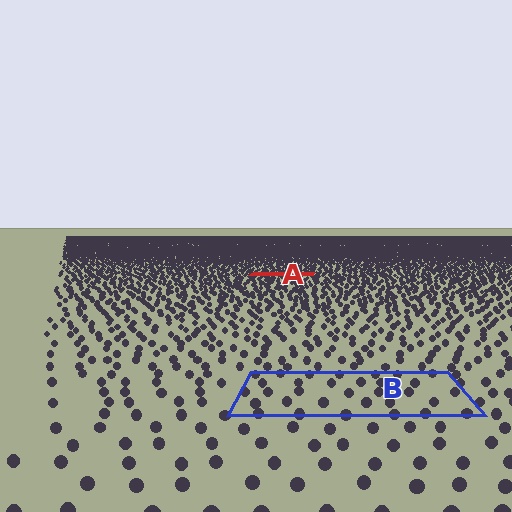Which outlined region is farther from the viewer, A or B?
Region A is farther from the viewer — the texture elements inside it appear smaller and more densely packed.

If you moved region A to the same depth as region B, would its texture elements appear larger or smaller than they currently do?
They would appear larger. At a closer depth, the same texture elements are projected at a bigger on-screen size.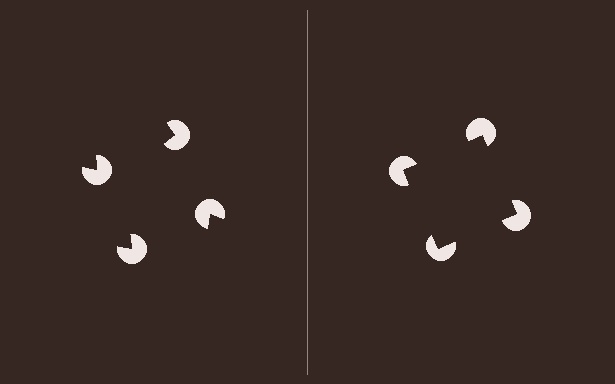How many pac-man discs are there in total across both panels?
8 — 4 on each side.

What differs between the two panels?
The pac-man discs are positioned identically on both sides; only the wedge orientations differ. On the right they align to a square; on the left they are misaligned.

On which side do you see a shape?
An illusory square appears on the right side. On the left side the wedge cuts are rotated, so no coherent shape forms.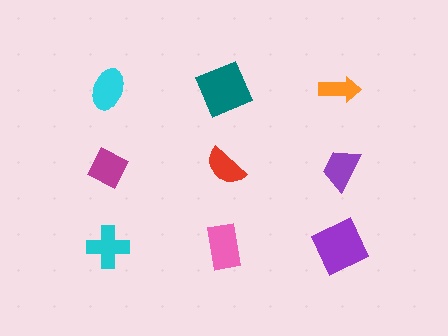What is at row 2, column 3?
A purple trapezoid.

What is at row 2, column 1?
A magenta diamond.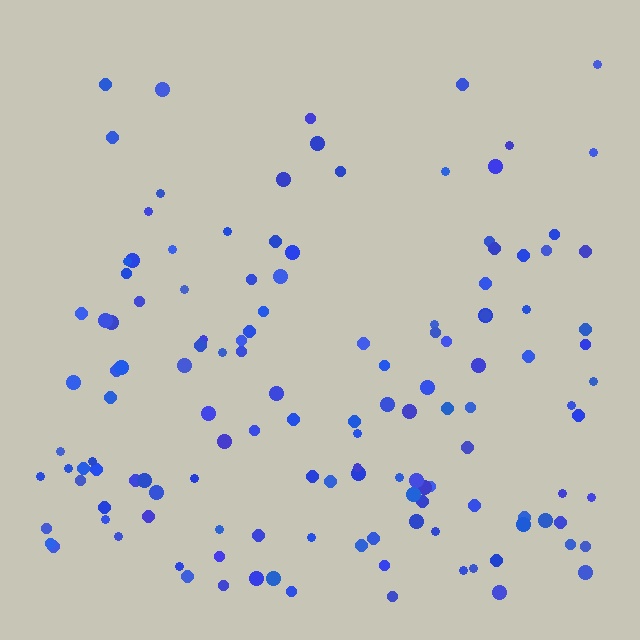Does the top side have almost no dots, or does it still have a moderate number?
Still a moderate number, just noticeably fewer than the bottom.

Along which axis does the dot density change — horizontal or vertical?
Vertical.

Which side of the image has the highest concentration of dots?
The bottom.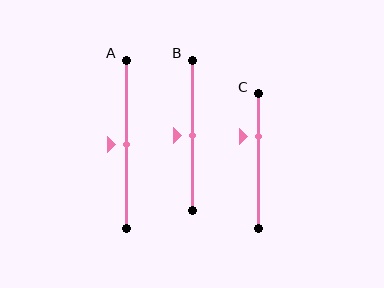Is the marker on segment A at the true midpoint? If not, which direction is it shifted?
Yes, the marker on segment A is at the true midpoint.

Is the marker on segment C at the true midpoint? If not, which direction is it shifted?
No, the marker on segment C is shifted upward by about 18% of the segment length.